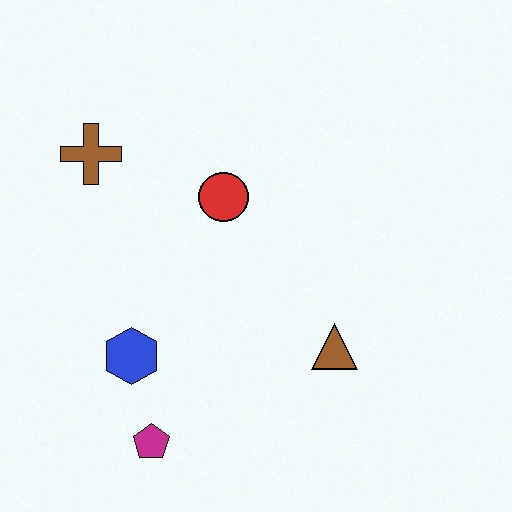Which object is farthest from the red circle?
The magenta pentagon is farthest from the red circle.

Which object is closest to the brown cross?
The red circle is closest to the brown cross.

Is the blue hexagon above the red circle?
No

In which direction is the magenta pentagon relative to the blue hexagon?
The magenta pentagon is below the blue hexagon.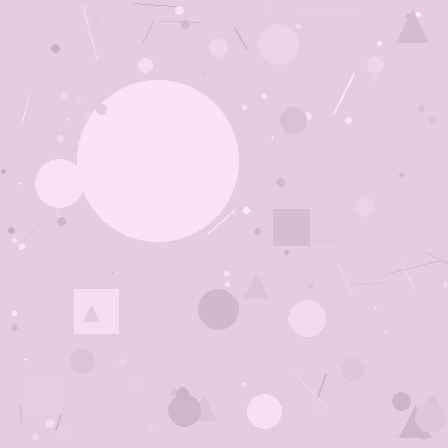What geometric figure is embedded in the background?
A circle is embedded in the background.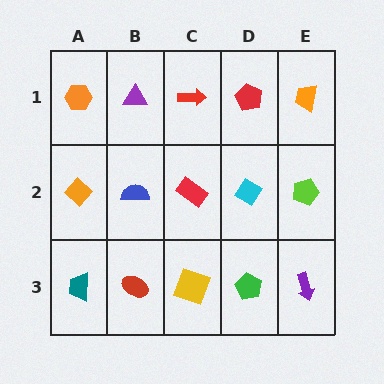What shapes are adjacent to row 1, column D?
A cyan diamond (row 2, column D), a red arrow (row 1, column C), an orange trapezoid (row 1, column E).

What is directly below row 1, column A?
An orange diamond.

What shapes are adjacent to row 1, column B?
A blue semicircle (row 2, column B), an orange hexagon (row 1, column A), a red arrow (row 1, column C).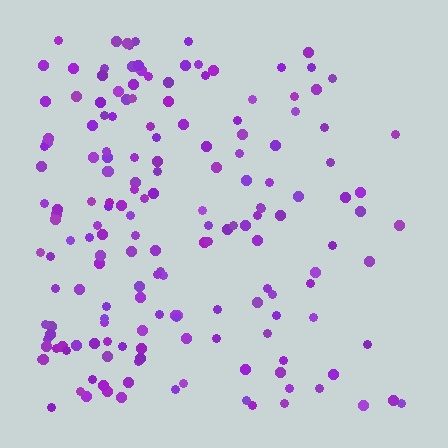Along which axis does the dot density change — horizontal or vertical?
Horizontal.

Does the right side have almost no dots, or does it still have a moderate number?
Still a moderate number, just noticeably fewer than the left.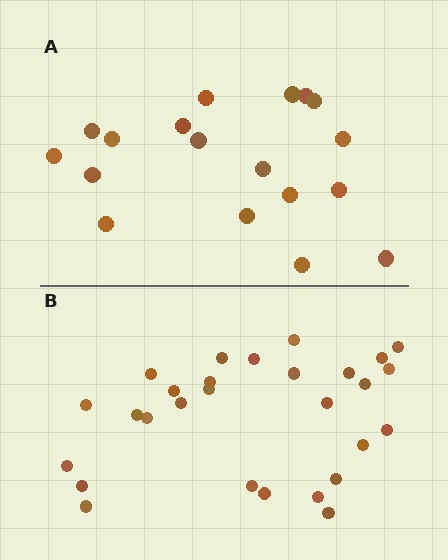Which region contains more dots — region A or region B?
Region B (the bottom region) has more dots.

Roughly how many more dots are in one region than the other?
Region B has roughly 10 or so more dots than region A.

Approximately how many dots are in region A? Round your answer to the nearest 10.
About 20 dots. (The exact count is 18, which rounds to 20.)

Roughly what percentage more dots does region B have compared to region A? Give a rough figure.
About 55% more.